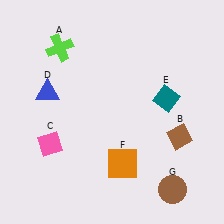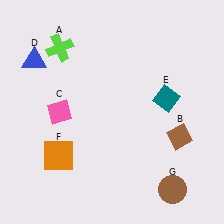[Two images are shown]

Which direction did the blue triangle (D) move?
The blue triangle (D) moved up.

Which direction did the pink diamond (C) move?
The pink diamond (C) moved up.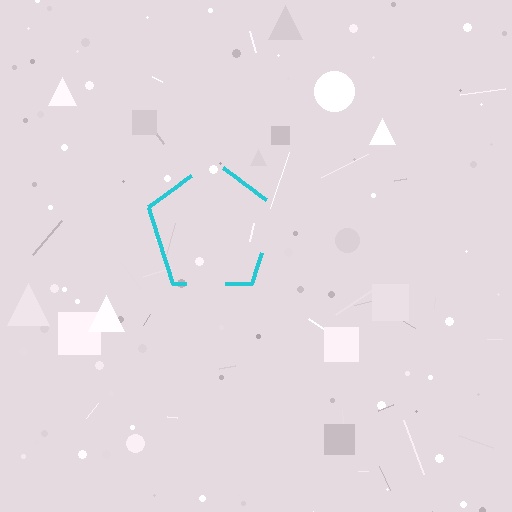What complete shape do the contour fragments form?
The contour fragments form a pentagon.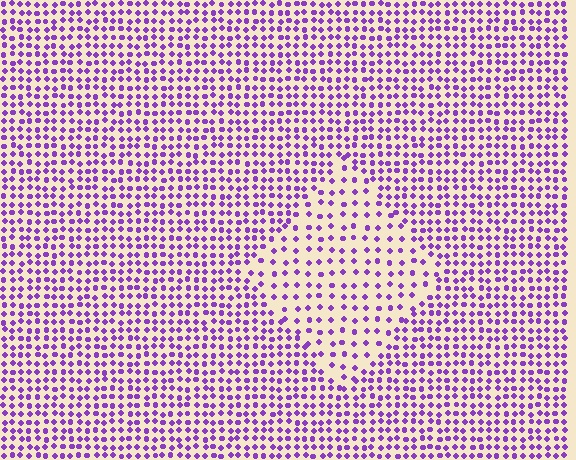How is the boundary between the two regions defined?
The boundary is defined by a change in element density (approximately 1.9x ratio). All elements are the same color, size, and shape.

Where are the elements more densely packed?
The elements are more densely packed outside the diamond boundary.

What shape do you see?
I see a diamond.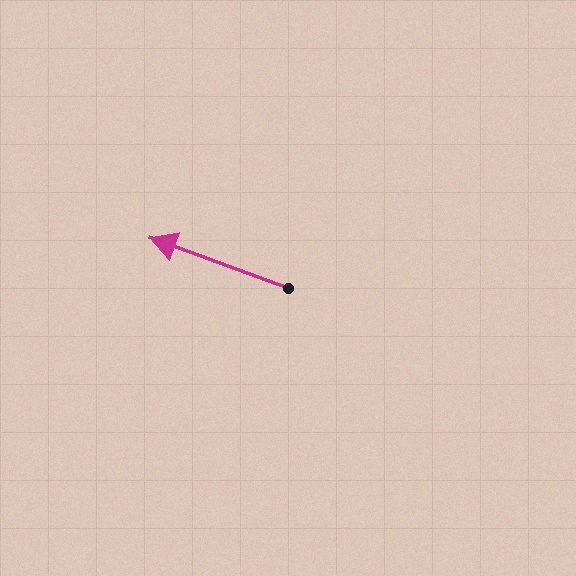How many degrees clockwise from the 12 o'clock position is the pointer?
Approximately 290 degrees.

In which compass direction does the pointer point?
West.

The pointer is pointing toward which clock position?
Roughly 10 o'clock.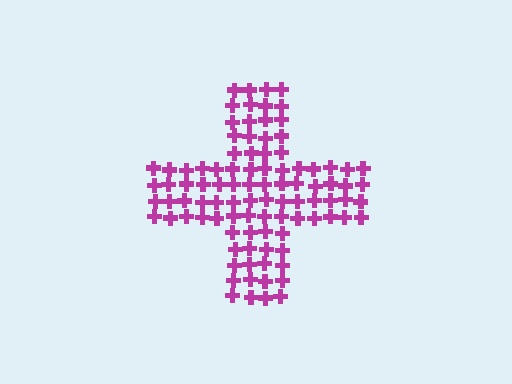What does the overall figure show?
The overall figure shows a cross.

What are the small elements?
The small elements are crosses.